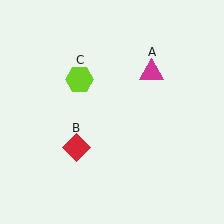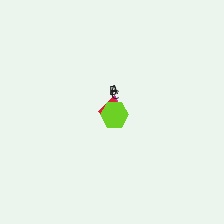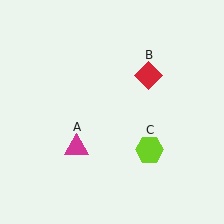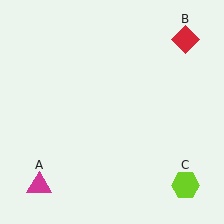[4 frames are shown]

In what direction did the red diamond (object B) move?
The red diamond (object B) moved up and to the right.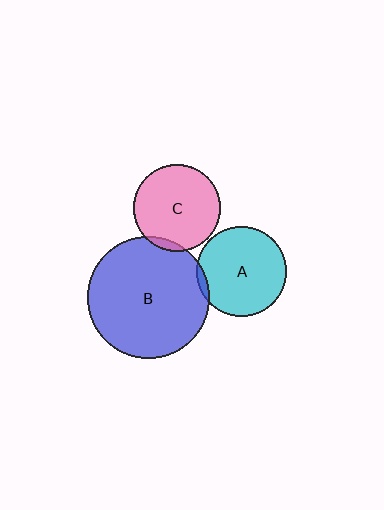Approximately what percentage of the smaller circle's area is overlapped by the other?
Approximately 5%.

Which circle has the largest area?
Circle B (blue).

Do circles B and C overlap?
Yes.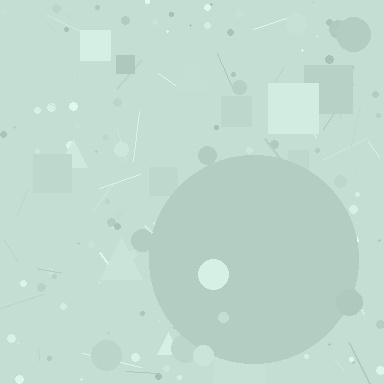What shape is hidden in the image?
A circle is hidden in the image.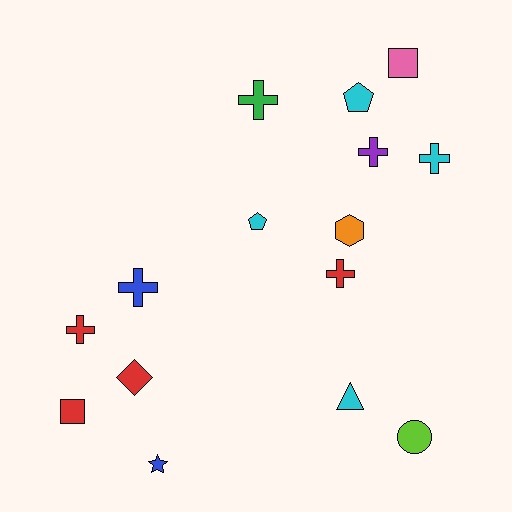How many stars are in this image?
There is 1 star.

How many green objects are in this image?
There is 1 green object.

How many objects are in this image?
There are 15 objects.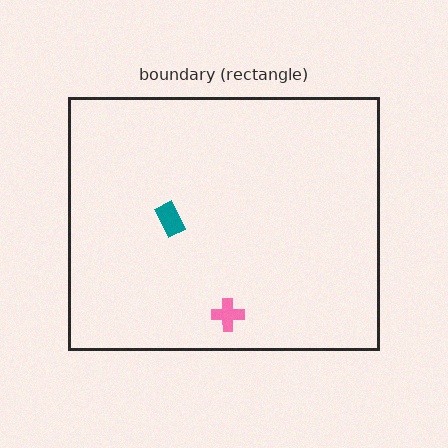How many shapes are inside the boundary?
2 inside, 0 outside.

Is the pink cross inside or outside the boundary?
Inside.